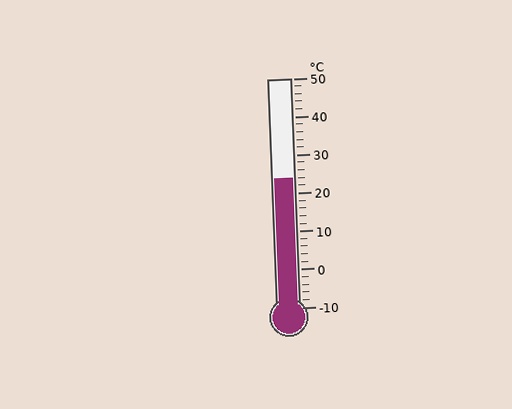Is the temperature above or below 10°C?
The temperature is above 10°C.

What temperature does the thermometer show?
The thermometer shows approximately 24°C.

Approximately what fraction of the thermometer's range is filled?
The thermometer is filled to approximately 55% of its range.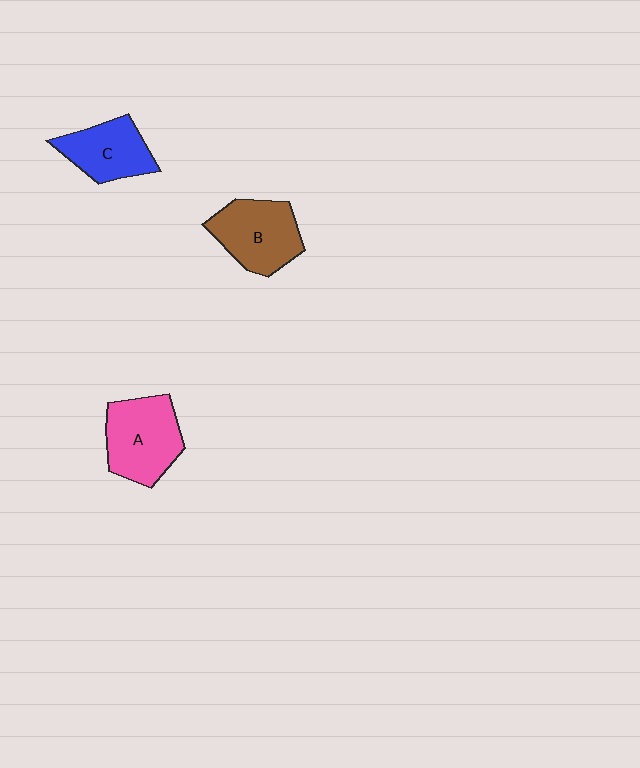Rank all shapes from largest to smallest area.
From largest to smallest: A (pink), B (brown), C (blue).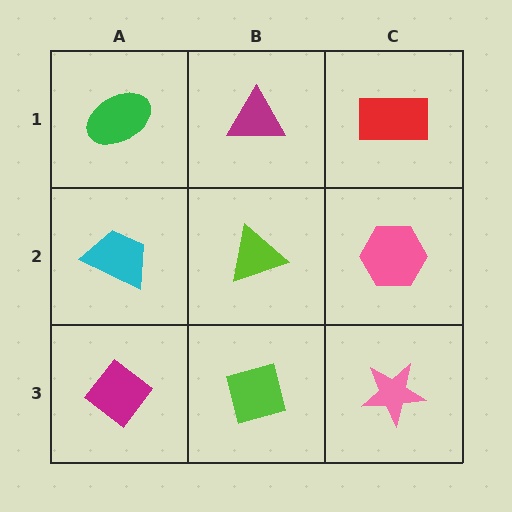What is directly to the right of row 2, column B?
A pink hexagon.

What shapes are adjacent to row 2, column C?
A red rectangle (row 1, column C), a pink star (row 3, column C), a lime triangle (row 2, column B).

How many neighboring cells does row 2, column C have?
3.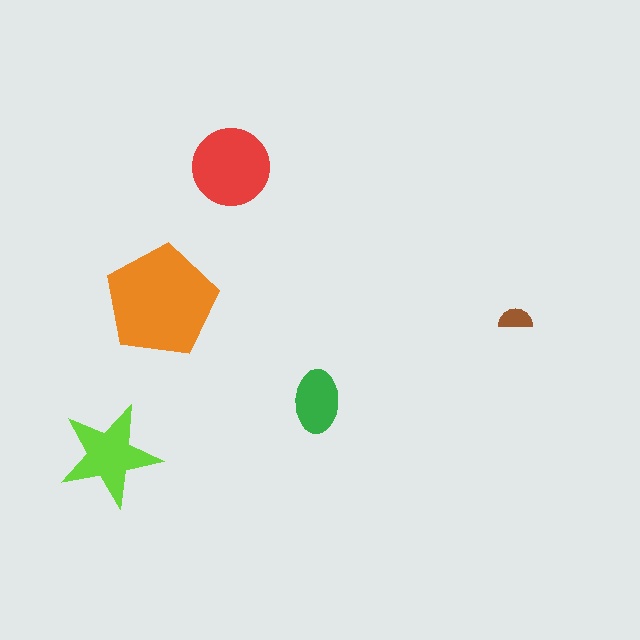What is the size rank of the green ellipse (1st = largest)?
4th.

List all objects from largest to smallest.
The orange pentagon, the red circle, the lime star, the green ellipse, the brown semicircle.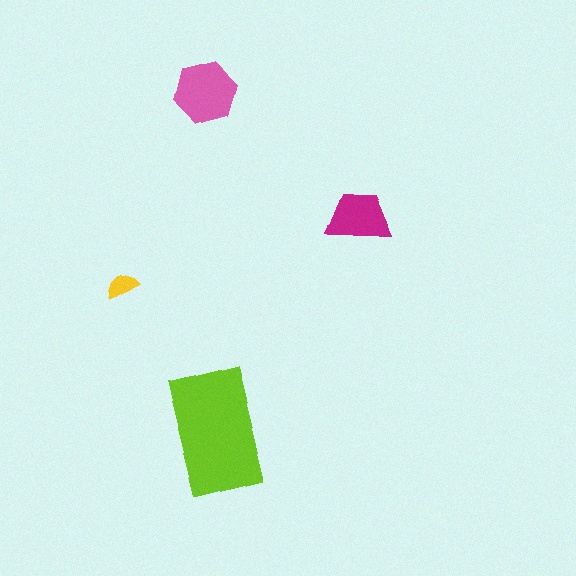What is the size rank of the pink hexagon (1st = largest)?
2nd.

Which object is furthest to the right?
The magenta trapezoid is rightmost.